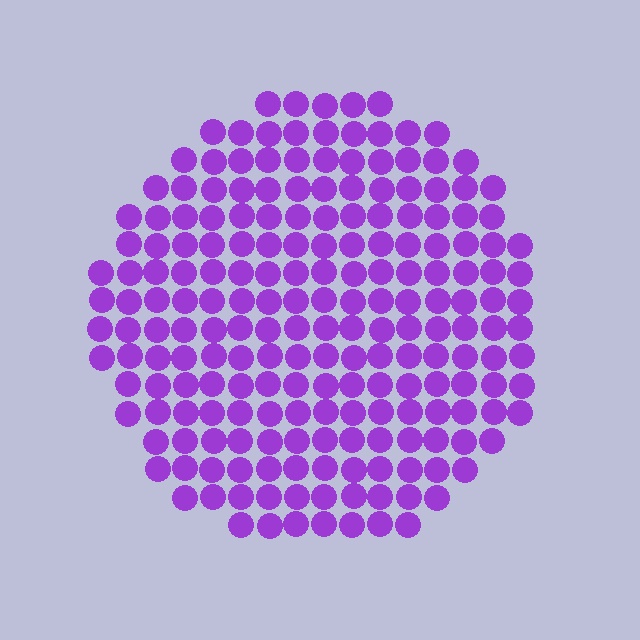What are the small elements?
The small elements are circles.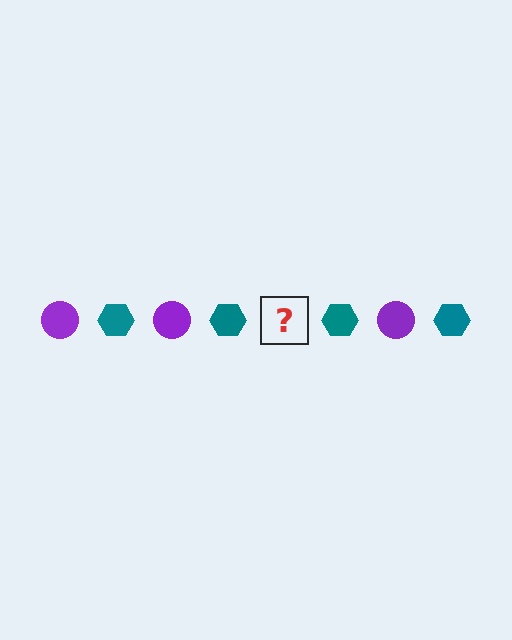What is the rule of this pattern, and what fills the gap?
The rule is that the pattern alternates between purple circle and teal hexagon. The gap should be filled with a purple circle.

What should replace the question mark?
The question mark should be replaced with a purple circle.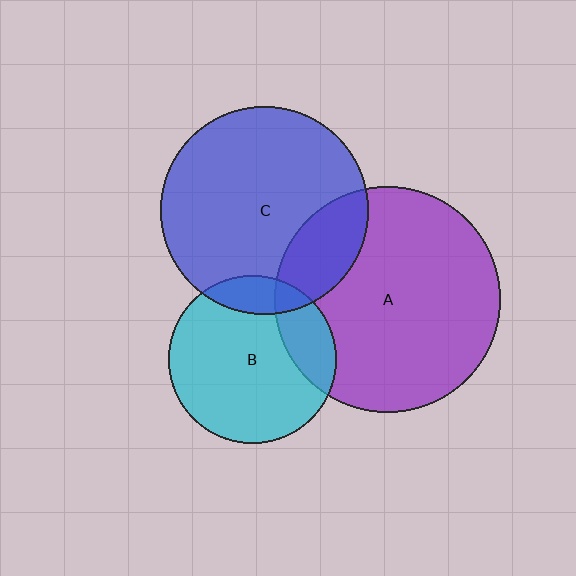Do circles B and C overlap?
Yes.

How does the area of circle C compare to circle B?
Approximately 1.5 times.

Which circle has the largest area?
Circle A (purple).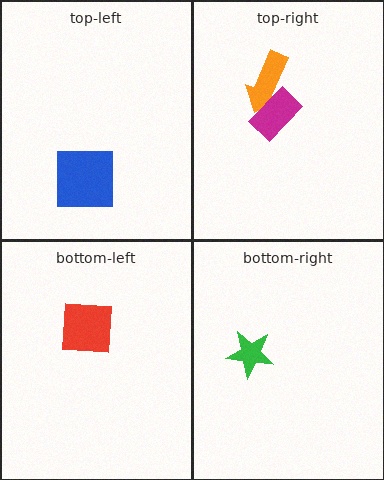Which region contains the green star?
The bottom-right region.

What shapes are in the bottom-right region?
The green star.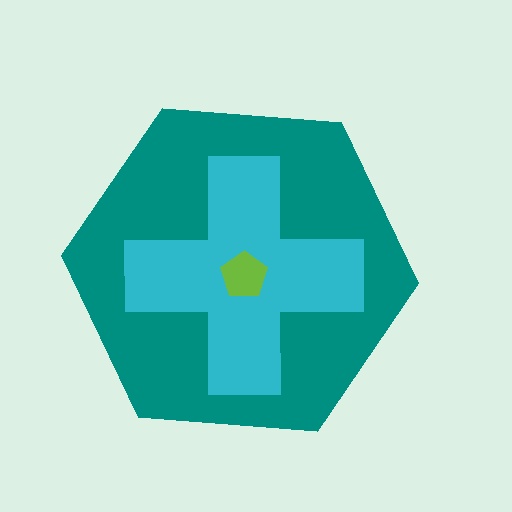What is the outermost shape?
The teal hexagon.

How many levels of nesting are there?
3.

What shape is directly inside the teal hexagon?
The cyan cross.